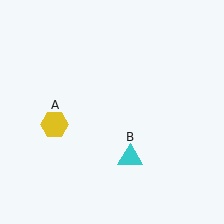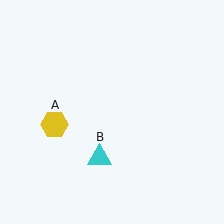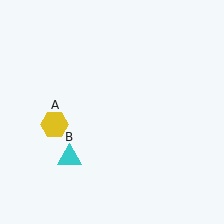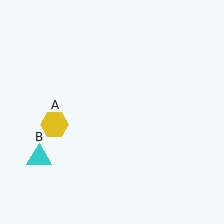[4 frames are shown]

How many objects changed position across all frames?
1 object changed position: cyan triangle (object B).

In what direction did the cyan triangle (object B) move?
The cyan triangle (object B) moved left.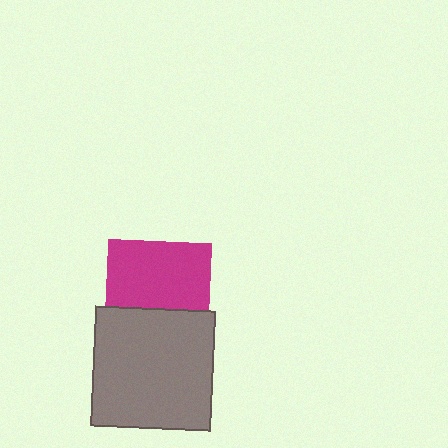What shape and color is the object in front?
The object in front is a gray square.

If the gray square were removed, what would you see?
You would see the complete magenta square.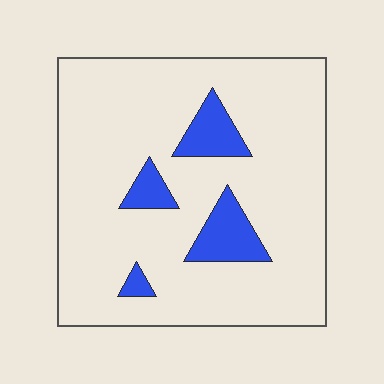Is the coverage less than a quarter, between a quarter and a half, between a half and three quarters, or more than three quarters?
Less than a quarter.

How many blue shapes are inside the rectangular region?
4.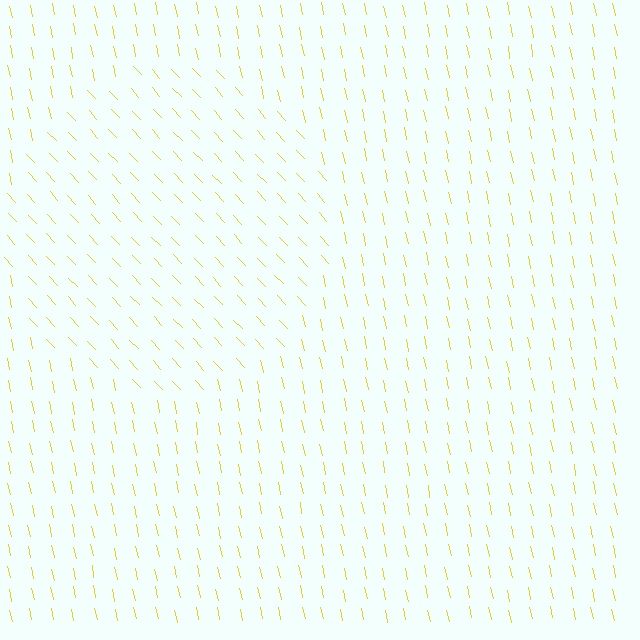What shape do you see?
I see a circle.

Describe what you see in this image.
The image is filled with small yellow line segments. A circle region in the image has lines oriented differently from the surrounding lines, creating a visible texture boundary.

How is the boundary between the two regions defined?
The boundary is defined purely by a change in line orientation (approximately 31 degrees difference). All lines are the same color and thickness.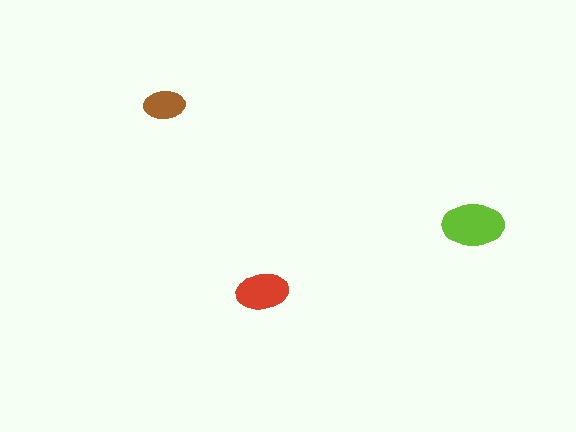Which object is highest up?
The brown ellipse is topmost.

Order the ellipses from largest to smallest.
the lime one, the red one, the brown one.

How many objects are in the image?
There are 3 objects in the image.